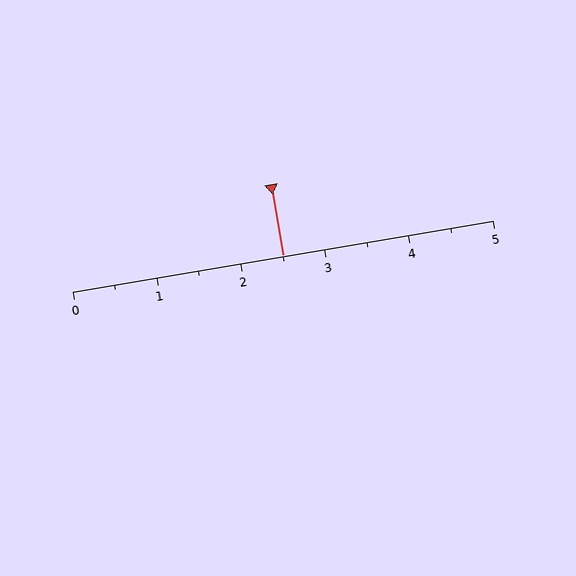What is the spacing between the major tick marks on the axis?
The major ticks are spaced 1 apart.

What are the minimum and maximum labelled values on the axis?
The axis runs from 0 to 5.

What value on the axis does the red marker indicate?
The marker indicates approximately 2.5.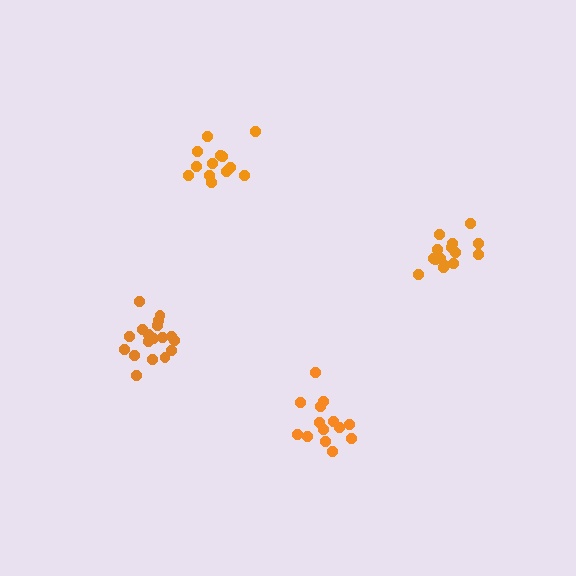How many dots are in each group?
Group 1: 14 dots, Group 2: 18 dots, Group 3: 13 dots, Group 4: 15 dots (60 total).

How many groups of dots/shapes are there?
There are 4 groups.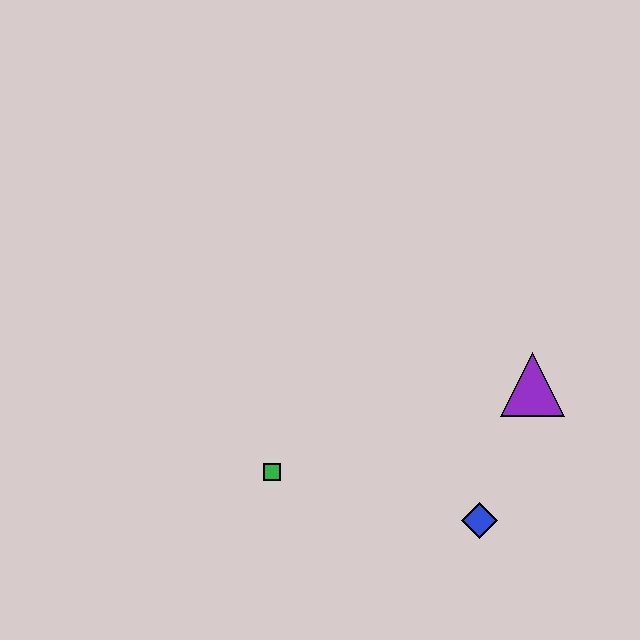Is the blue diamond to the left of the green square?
No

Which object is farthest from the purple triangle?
The green square is farthest from the purple triangle.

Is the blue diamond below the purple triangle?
Yes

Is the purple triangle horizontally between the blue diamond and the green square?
No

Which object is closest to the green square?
The blue diamond is closest to the green square.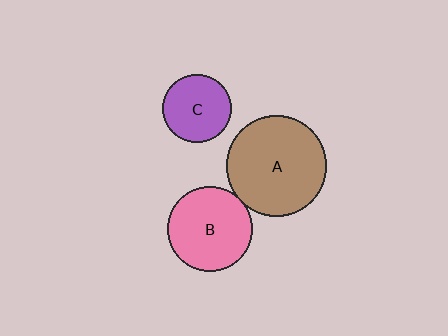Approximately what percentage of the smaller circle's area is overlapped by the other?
Approximately 5%.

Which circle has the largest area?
Circle A (brown).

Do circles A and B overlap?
Yes.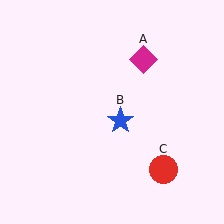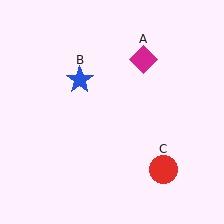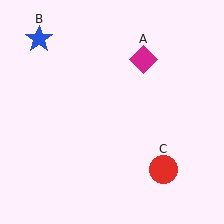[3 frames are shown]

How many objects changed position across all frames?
1 object changed position: blue star (object B).